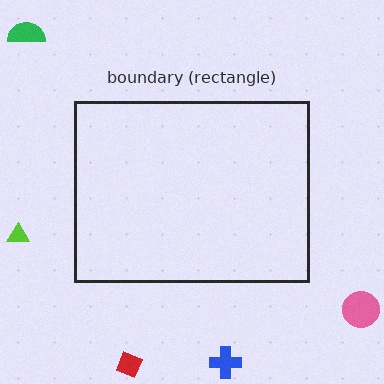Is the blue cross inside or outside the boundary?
Outside.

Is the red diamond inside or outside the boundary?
Outside.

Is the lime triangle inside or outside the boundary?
Outside.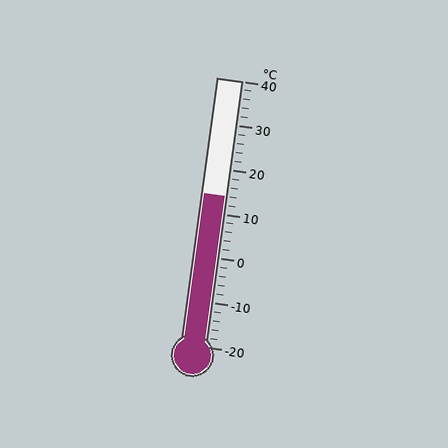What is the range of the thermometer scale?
The thermometer scale ranges from -20°C to 40°C.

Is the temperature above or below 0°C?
The temperature is above 0°C.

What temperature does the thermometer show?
The thermometer shows approximately 14°C.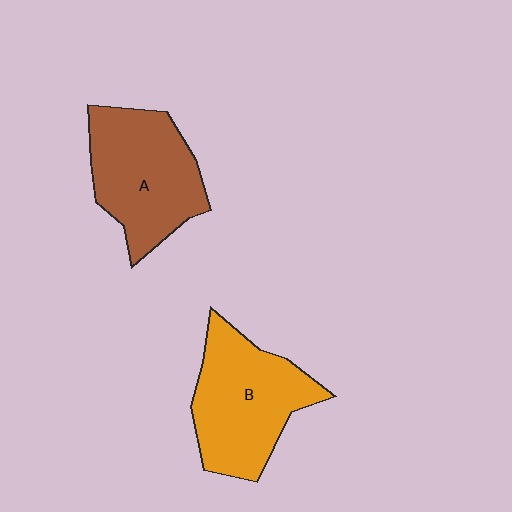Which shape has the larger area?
Shape B (orange).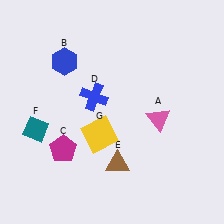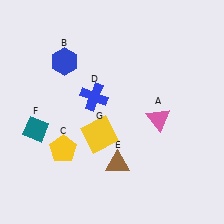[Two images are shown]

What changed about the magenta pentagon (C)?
In Image 1, C is magenta. In Image 2, it changed to yellow.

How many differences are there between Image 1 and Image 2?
There is 1 difference between the two images.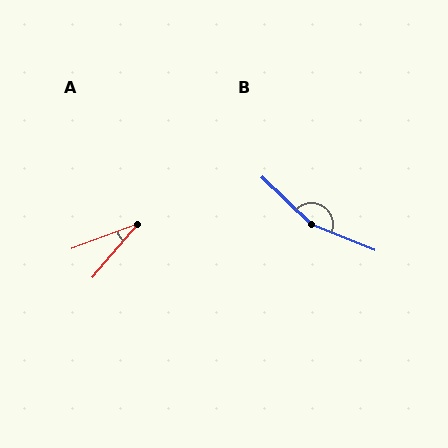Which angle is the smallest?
A, at approximately 29 degrees.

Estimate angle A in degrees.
Approximately 29 degrees.